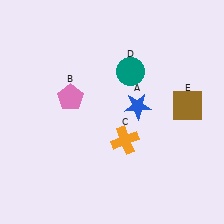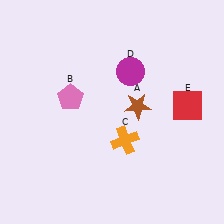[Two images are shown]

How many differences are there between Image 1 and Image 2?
There are 3 differences between the two images.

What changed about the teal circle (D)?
In Image 1, D is teal. In Image 2, it changed to magenta.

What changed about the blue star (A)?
In Image 1, A is blue. In Image 2, it changed to brown.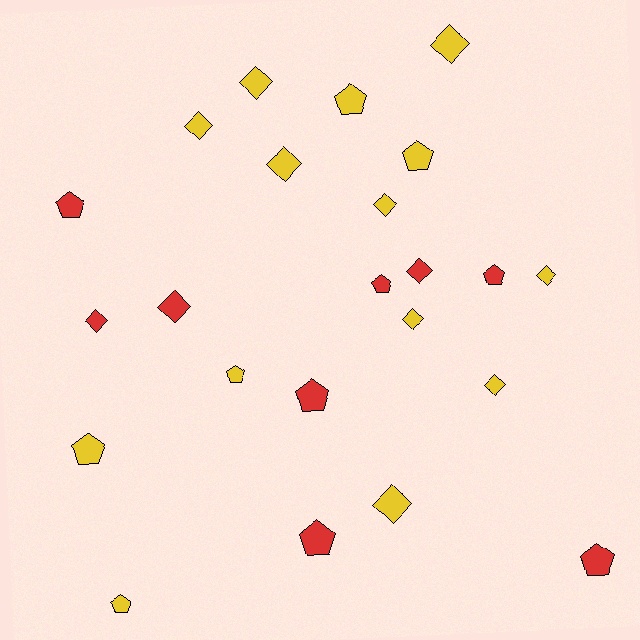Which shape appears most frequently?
Diamond, with 12 objects.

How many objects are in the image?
There are 23 objects.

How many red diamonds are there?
There are 3 red diamonds.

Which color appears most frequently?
Yellow, with 14 objects.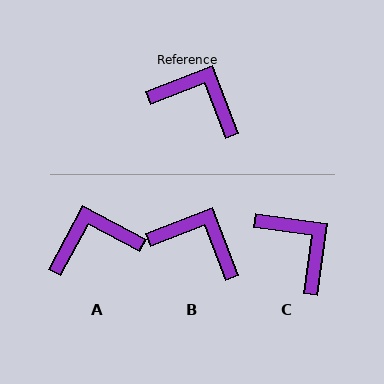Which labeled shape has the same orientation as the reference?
B.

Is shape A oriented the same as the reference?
No, it is off by about 41 degrees.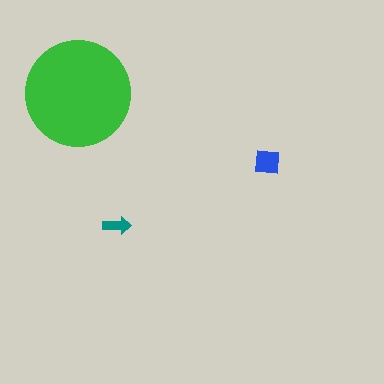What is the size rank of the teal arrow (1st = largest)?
3rd.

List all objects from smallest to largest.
The teal arrow, the blue square, the green circle.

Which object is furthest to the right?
The blue square is rightmost.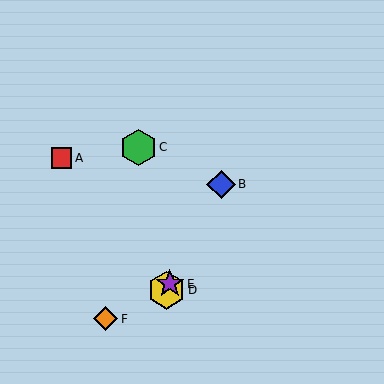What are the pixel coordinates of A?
Object A is at (62, 158).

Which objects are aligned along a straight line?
Objects B, D, E are aligned along a straight line.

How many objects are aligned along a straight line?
3 objects (B, D, E) are aligned along a straight line.